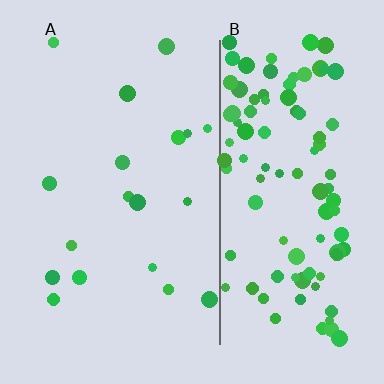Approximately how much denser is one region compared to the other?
Approximately 5.6× — region B over region A.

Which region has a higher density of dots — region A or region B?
B (the right).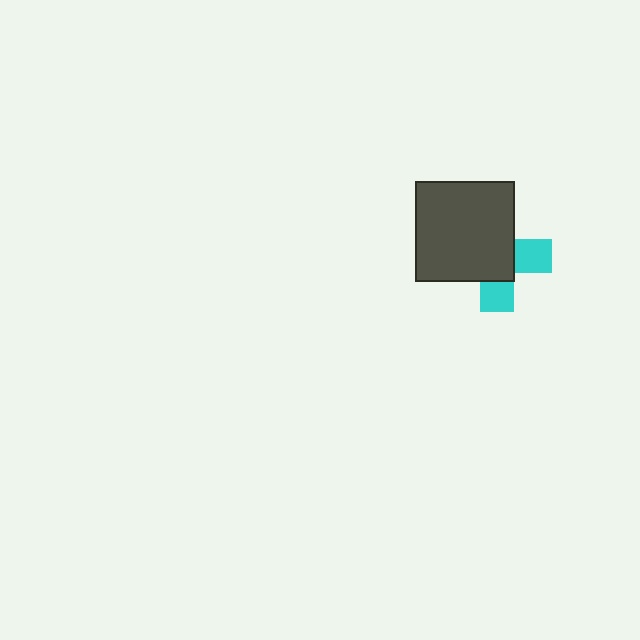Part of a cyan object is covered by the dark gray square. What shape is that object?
It is a cross.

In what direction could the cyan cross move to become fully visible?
The cyan cross could move toward the lower-right. That would shift it out from behind the dark gray square entirely.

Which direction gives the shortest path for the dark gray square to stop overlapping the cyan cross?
Moving toward the upper-left gives the shortest separation.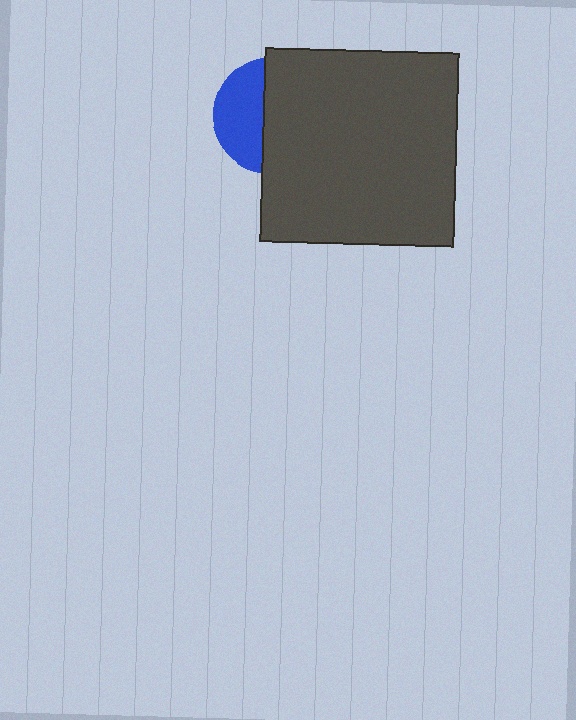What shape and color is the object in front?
The object in front is a dark gray square.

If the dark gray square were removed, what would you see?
You would see the complete blue circle.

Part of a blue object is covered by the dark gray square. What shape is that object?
It is a circle.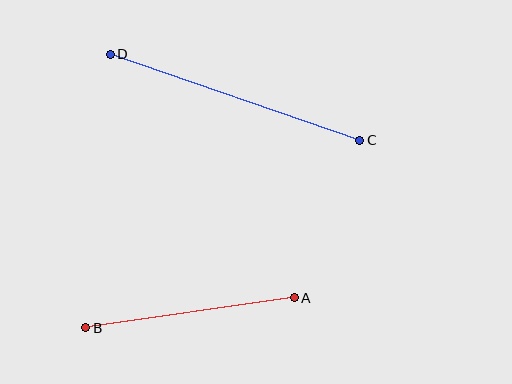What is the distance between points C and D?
The distance is approximately 264 pixels.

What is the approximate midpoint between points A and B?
The midpoint is at approximately (190, 313) pixels.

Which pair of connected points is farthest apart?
Points C and D are farthest apart.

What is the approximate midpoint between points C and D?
The midpoint is at approximately (235, 97) pixels.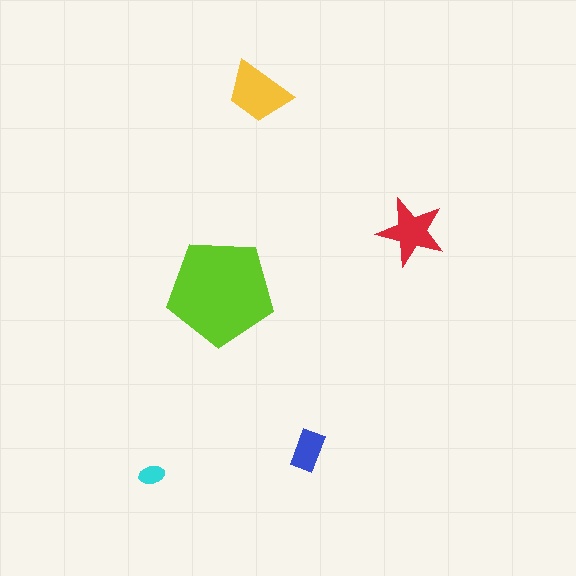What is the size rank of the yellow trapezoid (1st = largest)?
2nd.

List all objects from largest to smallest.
The lime pentagon, the yellow trapezoid, the red star, the blue rectangle, the cyan ellipse.